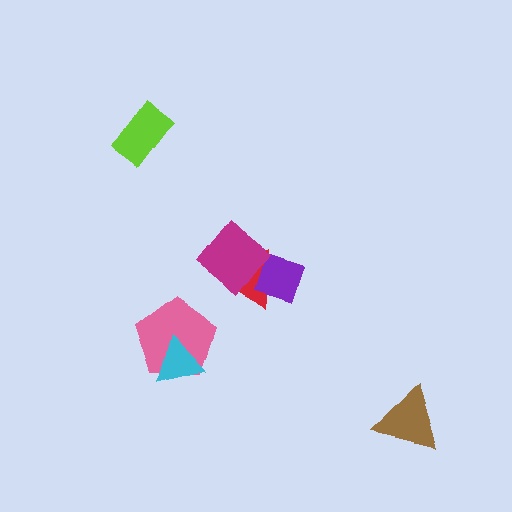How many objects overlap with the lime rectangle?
0 objects overlap with the lime rectangle.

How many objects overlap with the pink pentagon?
1 object overlaps with the pink pentagon.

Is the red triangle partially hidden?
Yes, it is partially covered by another shape.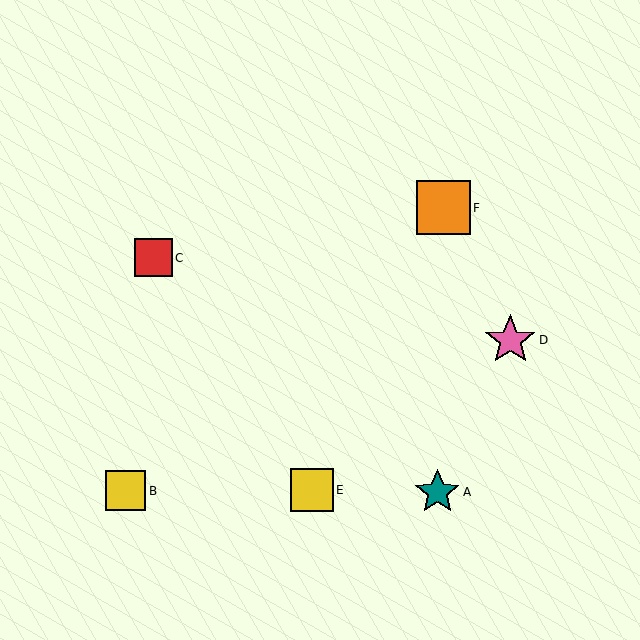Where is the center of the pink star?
The center of the pink star is at (510, 340).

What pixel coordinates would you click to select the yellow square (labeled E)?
Click at (312, 490) to select the yellow square E.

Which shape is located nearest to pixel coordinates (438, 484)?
The teal star (labeled A) at (437, 492) is nearest to that location.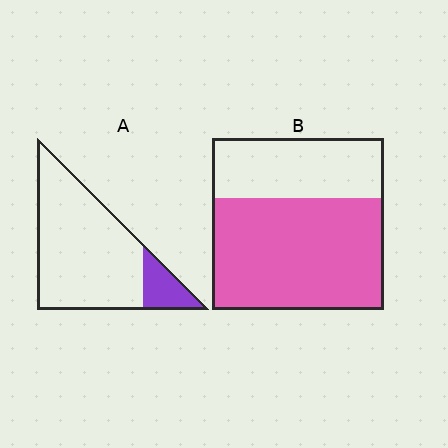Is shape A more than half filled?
No.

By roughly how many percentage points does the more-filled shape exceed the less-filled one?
By roughly 50 percentage points (B over A).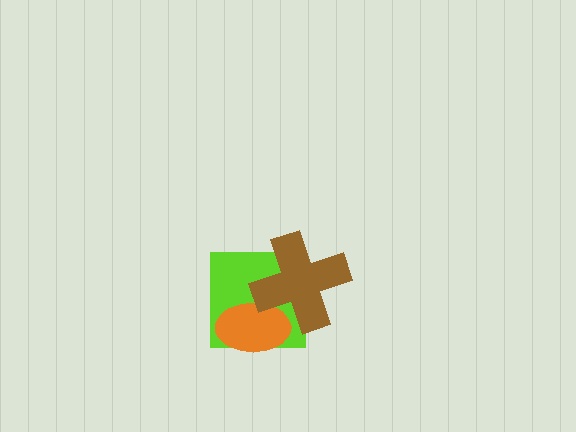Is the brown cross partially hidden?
No, no other shape covers it.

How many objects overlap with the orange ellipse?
2 objects overlap with the orange ellipse.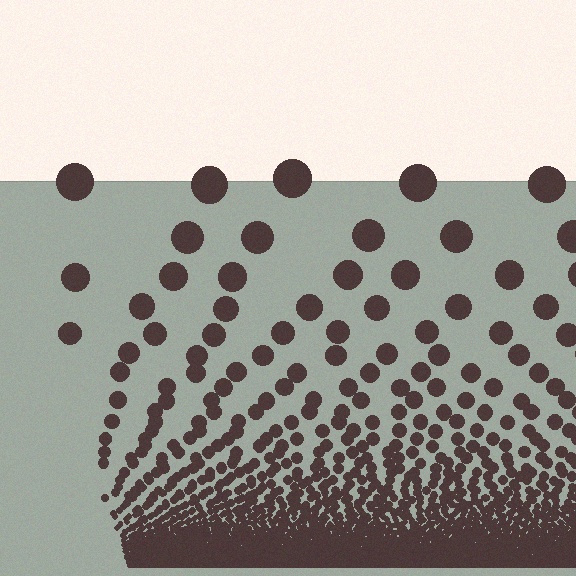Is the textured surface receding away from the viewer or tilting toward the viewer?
The surface appears to tilt toward the viewer. Texture elements get larger and sparser toward the top.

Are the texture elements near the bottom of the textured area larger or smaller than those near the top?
Smaller. The gradient is inverted — elements near the bottom are smaller and denser.